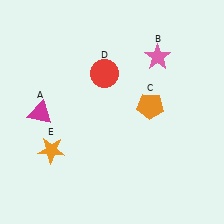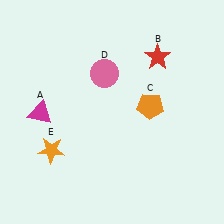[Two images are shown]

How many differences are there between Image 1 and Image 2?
There are 2 differences between the two images.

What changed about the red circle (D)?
In Image 1, D is red. In Image 2, it changed to pink.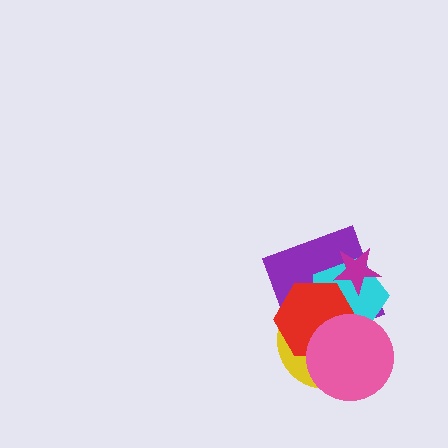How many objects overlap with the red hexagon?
4 objects overlap with the red hexagon.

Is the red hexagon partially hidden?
Yes, it is partially covered by another shape.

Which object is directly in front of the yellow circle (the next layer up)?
The purple square is directly in front of the yellow circle.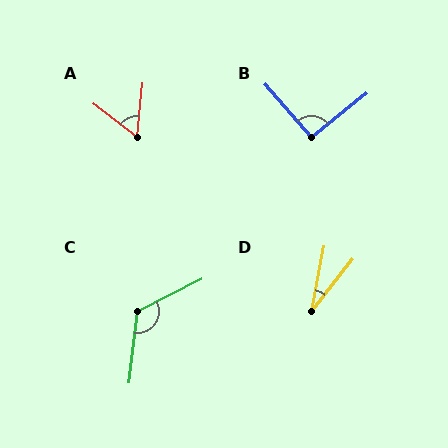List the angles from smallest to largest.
D (28°), A (58°), B (92°), C (123°).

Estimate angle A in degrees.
Approximately 58 degrees.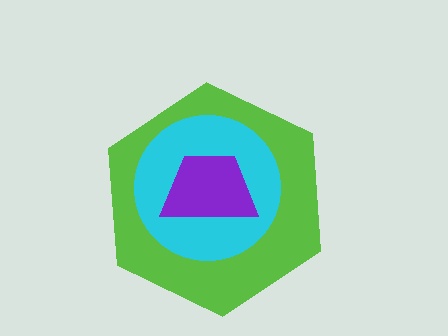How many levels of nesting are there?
3.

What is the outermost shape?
The lime hexagon.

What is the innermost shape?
The purple trapezoid.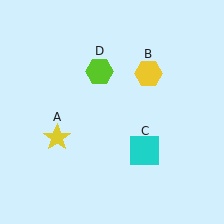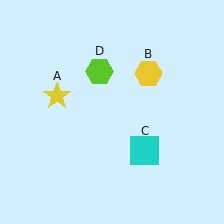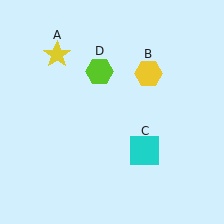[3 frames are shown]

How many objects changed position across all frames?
1 object changed position: yellow star (object A).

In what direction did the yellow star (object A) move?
The yellow star (object A) moved up.